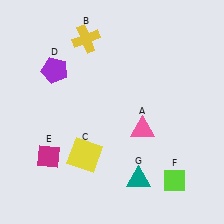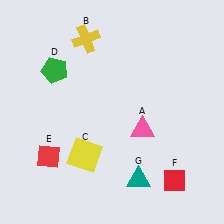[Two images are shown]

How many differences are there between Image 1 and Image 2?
There are 3 differences between the two images.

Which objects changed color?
D changed from purple to green. E changed from magenta to red. F changed from lime to red.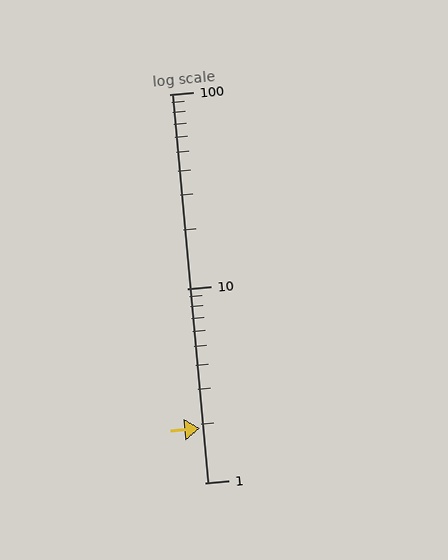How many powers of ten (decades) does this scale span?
The scale spans 2 decades, from 1 to 100.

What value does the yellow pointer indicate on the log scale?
The pointer indicates approximately 1.9.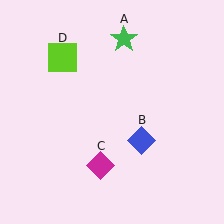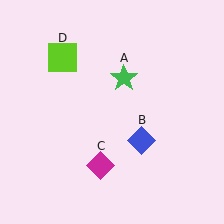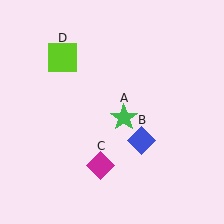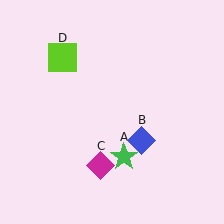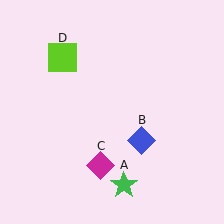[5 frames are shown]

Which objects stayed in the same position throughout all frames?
Blue diamond (object B) and magenta diamond (object C) and lime square (object D) remained stationary.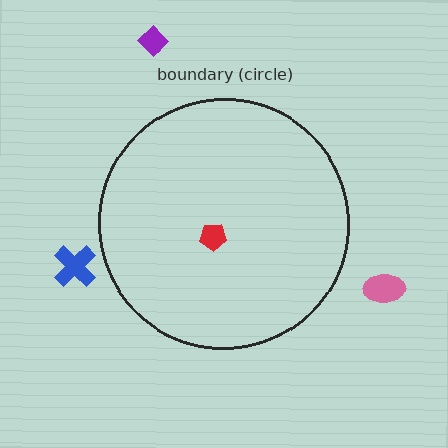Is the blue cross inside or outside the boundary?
Outside.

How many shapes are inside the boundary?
1 inside, 3 outside.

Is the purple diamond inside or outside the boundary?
Outside.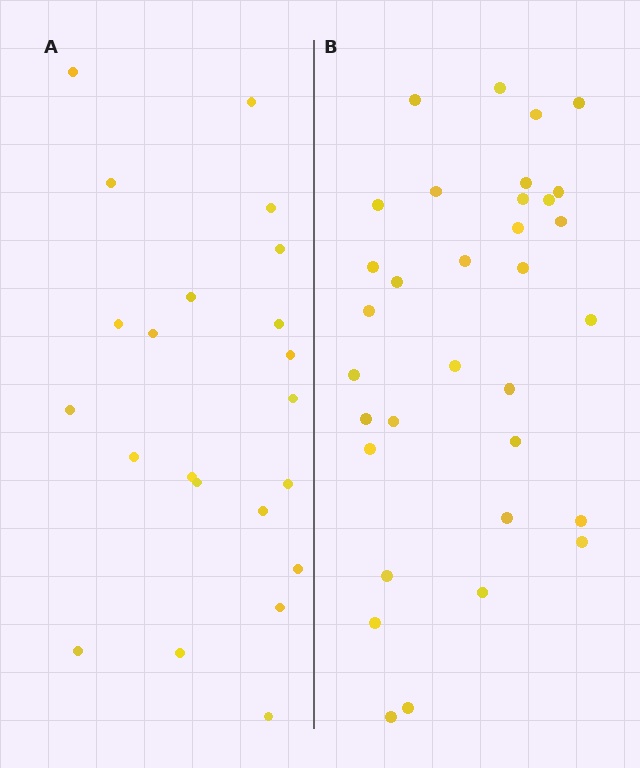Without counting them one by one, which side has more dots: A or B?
Region B (the right region) has more dots.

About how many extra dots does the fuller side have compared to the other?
Region B has roughly 12 or so more dots than region A.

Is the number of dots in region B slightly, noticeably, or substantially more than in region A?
Region B has substantially more. The ratio is roughly 1.5 to 1.